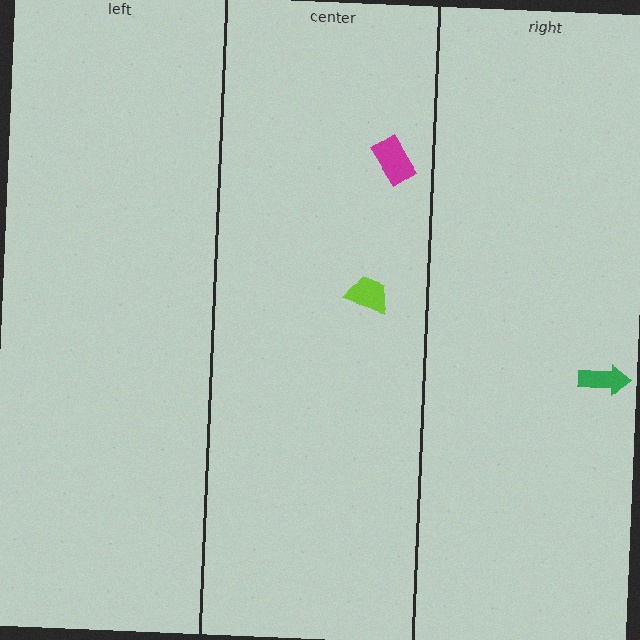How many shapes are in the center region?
2.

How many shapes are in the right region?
1.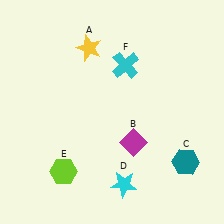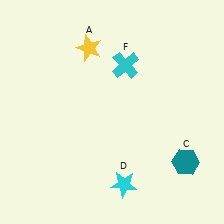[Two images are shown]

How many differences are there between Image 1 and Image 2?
There are 2 differences between the two images.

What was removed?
The lime hexagon (E), the magenta diamond (B) were removed in Image 2.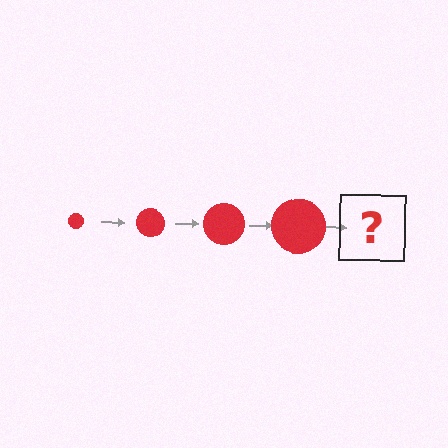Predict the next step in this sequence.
The next step is a red circle, larger than the previous one.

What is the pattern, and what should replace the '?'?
The pattern is that the circle gets progressively larger each step. The '?' should be a red circle, larger than the previous one.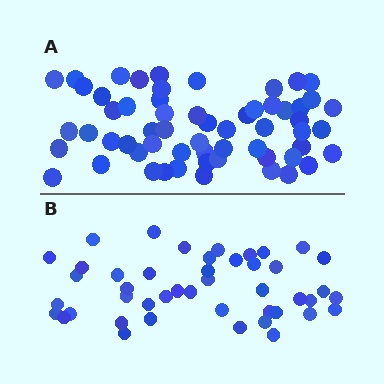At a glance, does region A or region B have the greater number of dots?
Region A (the top region) has more dots.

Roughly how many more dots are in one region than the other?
Region A has approximately 15 more dots than region B.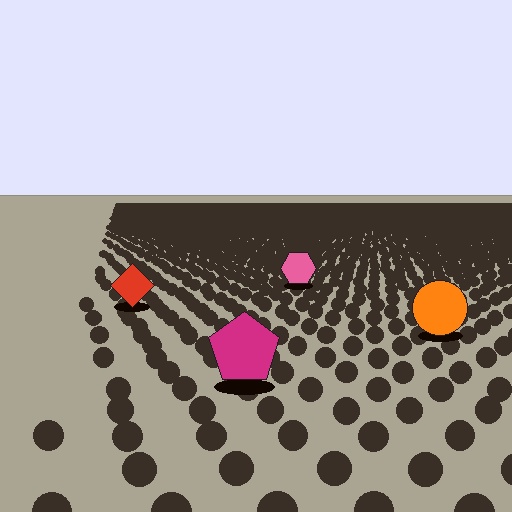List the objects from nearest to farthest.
From nearest to farthest: the magenta pentagon, the orange circle, the red diamond, the pink hexagon.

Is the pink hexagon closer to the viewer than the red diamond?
No. The red diamond is closer — you can tell from the texture gradient: the ground texture is coarser near it.